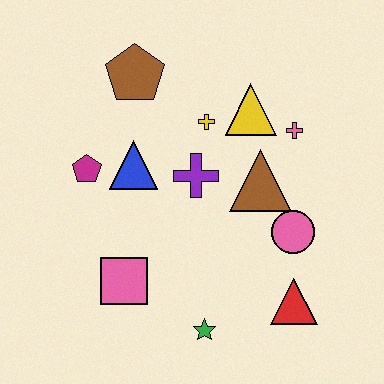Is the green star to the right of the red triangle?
No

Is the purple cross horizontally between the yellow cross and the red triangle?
No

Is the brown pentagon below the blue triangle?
No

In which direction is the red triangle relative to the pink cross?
The red triangle is below the pink cross.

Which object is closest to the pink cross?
The yellow triangle is closest to the pink cross.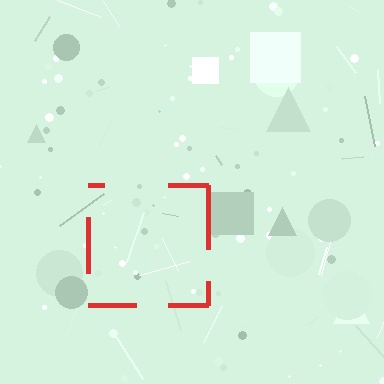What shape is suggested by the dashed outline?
The dashed outline suggests a square.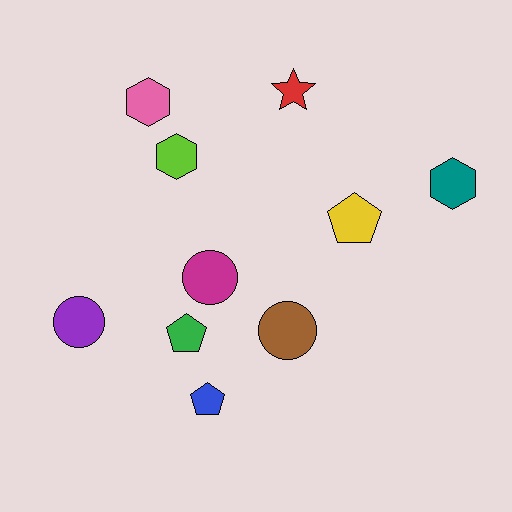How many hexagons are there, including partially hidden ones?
There are 3 hexagons.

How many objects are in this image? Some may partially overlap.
There are 10 objects.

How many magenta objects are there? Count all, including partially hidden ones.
There is 1 magenta object.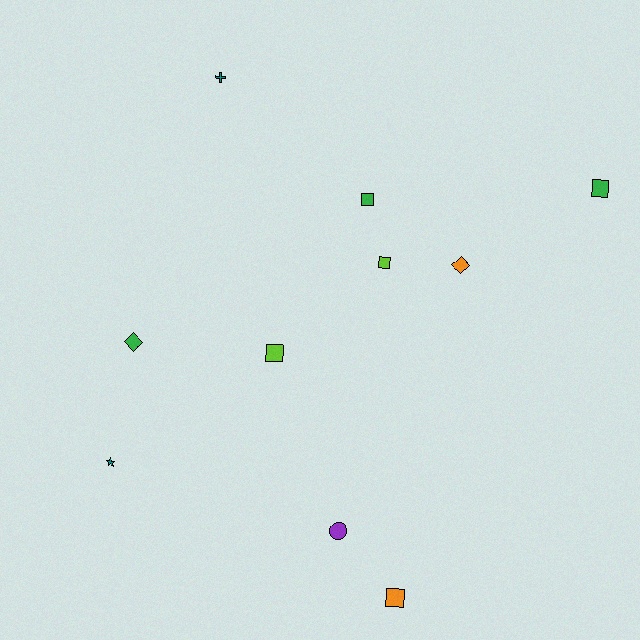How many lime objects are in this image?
There are 2 lime objects.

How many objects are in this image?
There are 10 objects.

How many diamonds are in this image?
There are 2 diamonds.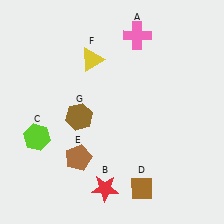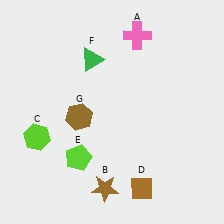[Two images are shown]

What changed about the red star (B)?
In Image 1, B is red. In Image 2, it changed to brown.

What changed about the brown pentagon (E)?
In Image 1, E is brown. In Image 2, it changed to lime.